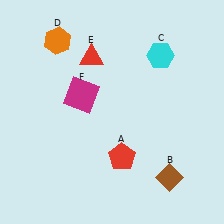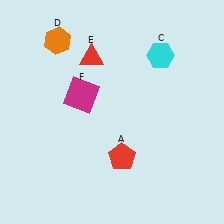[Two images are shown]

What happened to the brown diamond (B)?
The brown diamond (B) was removed in Image 2. It was in the bottom-right area of Image 1.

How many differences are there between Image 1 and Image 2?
There is 1 difference between the two images.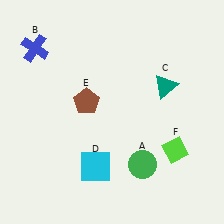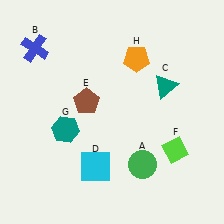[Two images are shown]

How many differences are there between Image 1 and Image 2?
There are 2 differences between the two images.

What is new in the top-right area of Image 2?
An orange pentagon (H) was added in the top-right area of Image 2.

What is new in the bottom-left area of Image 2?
A teal hexagon (G) was added in the bottom-left area of Image 2.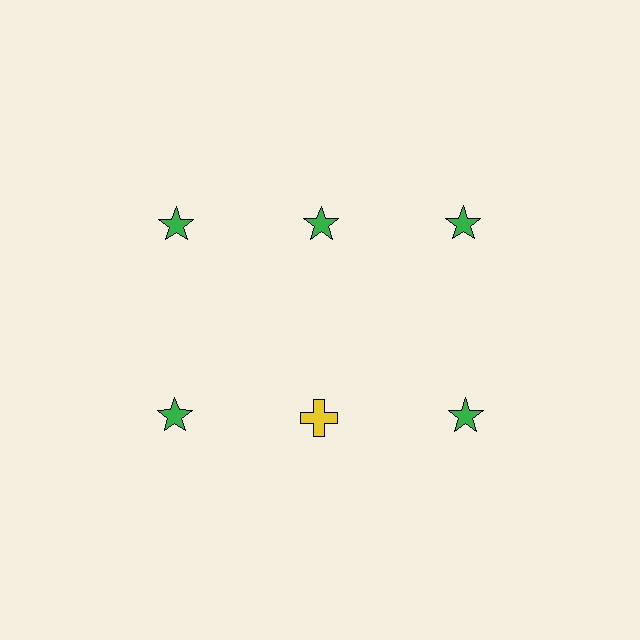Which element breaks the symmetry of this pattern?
The yellow cross in the second row, second from left column breaks the symmetry. All other shapes are green stars.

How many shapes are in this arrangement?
There are 6 shapes arranged in a grid pattern.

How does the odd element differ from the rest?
It differs in both color (yellow instead of green) and shape (cross instead of star).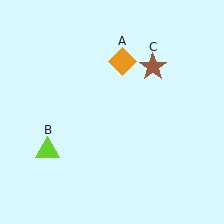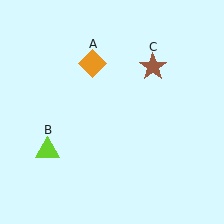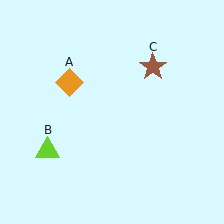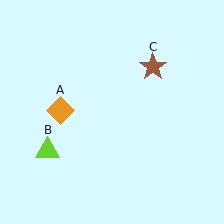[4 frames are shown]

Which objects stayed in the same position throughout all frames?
Lime triangle (object B) and brown star (object C) remained stationary.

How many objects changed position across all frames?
1 object changed position: orange diamond (object A).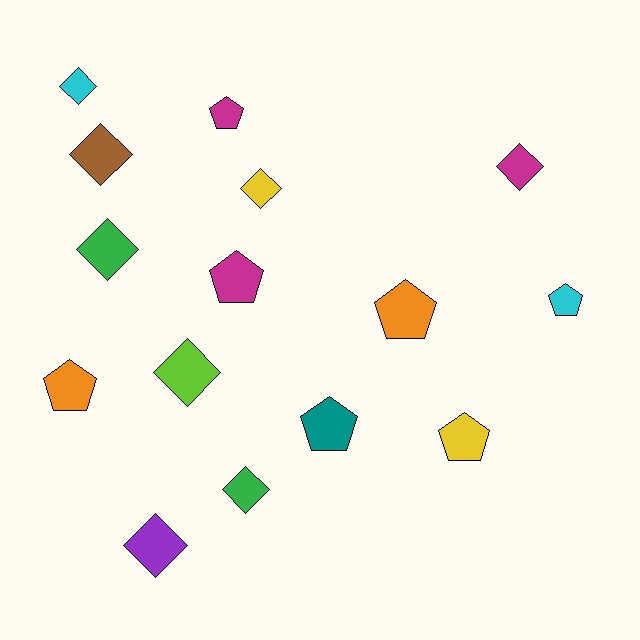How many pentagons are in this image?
There are 7 pentagons.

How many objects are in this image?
There are 15 objects.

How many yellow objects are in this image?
There are 2 yellow objects.